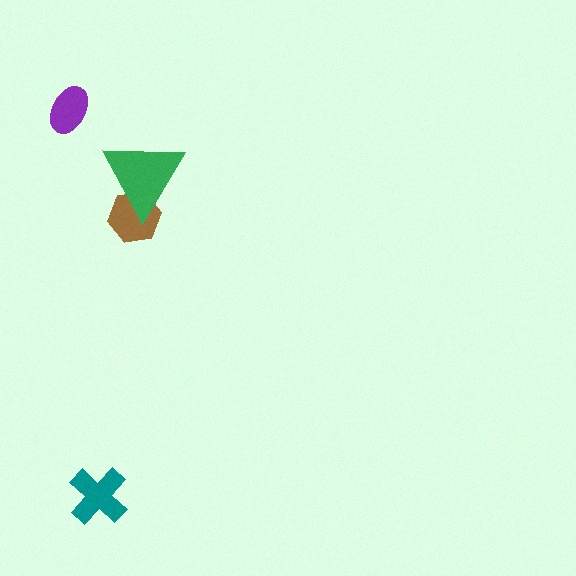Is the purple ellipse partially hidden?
No, no other shape covers it.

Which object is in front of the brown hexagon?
The green triangle is in front of the brown hexagon.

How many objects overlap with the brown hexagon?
1 object overlaps with the brown hexagon.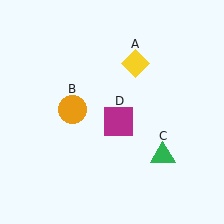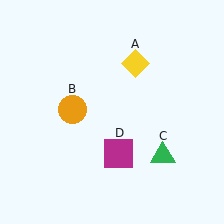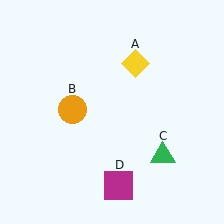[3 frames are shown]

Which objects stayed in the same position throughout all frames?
Yellow diamond (object A) and orange circle (object B) and green triangle (object C) remained stationary.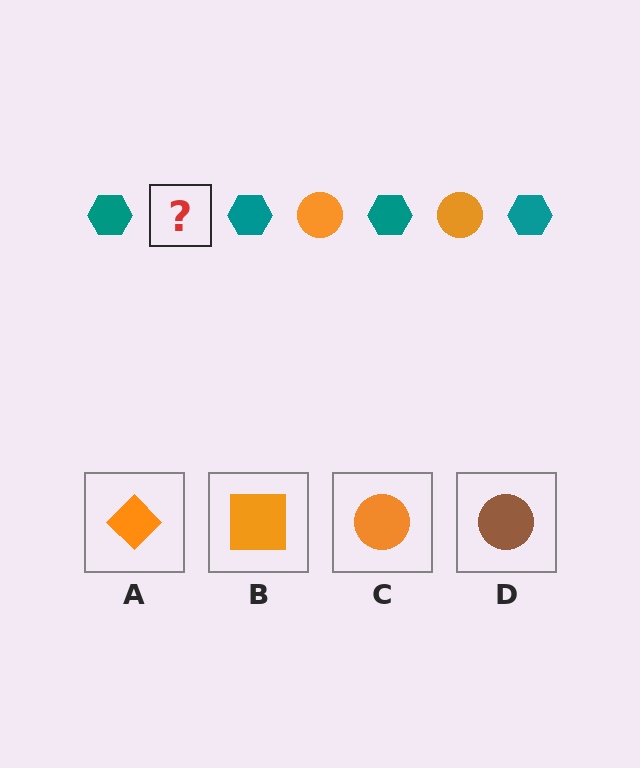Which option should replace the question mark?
Option C.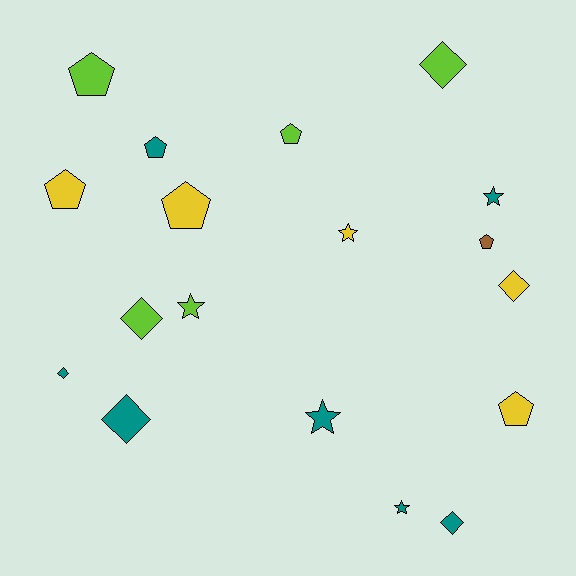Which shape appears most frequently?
Pentagon, with 7 objects.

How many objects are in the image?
There are 18 objects.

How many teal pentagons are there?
There is 1 teal pentagon.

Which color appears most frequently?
Teal, with 7 objects.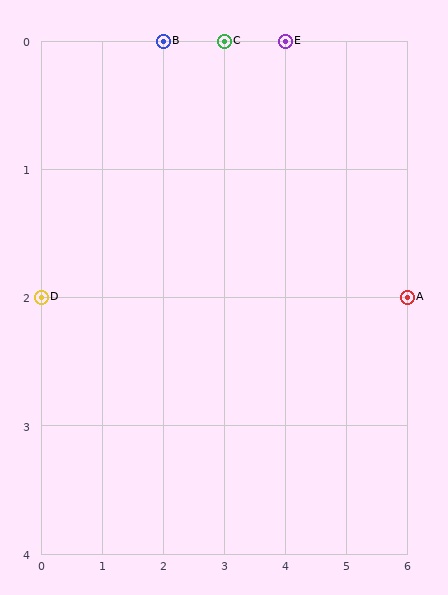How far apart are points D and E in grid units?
Points D and E are 4 columns and 2 rows apart (about 4.5 grid units diagonally).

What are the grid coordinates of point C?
Point C is at grid coordinates (3, 0).